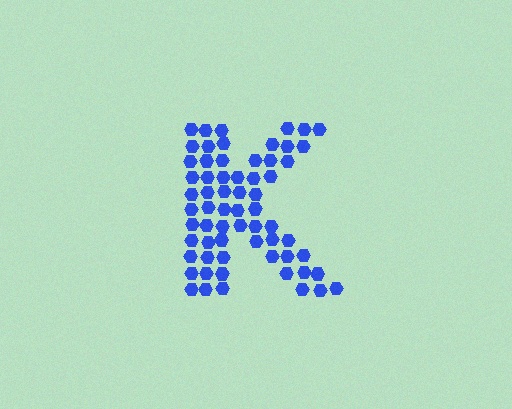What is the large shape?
The large shape is the letter K.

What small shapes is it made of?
It is made of small hexagons.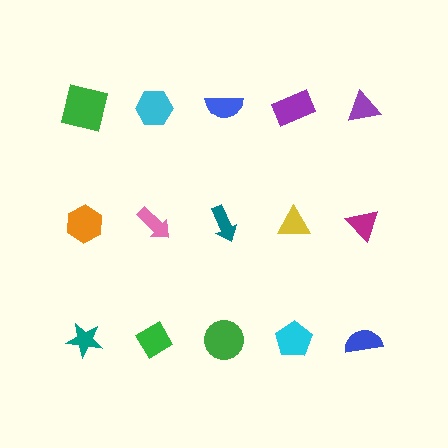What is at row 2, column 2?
A pink arrow.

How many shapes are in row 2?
5 shapes.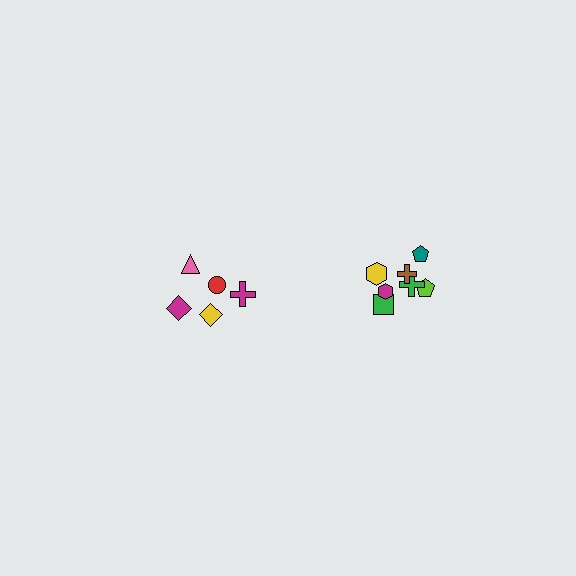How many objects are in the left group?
There are 5 objects.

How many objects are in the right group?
There are 7 objects.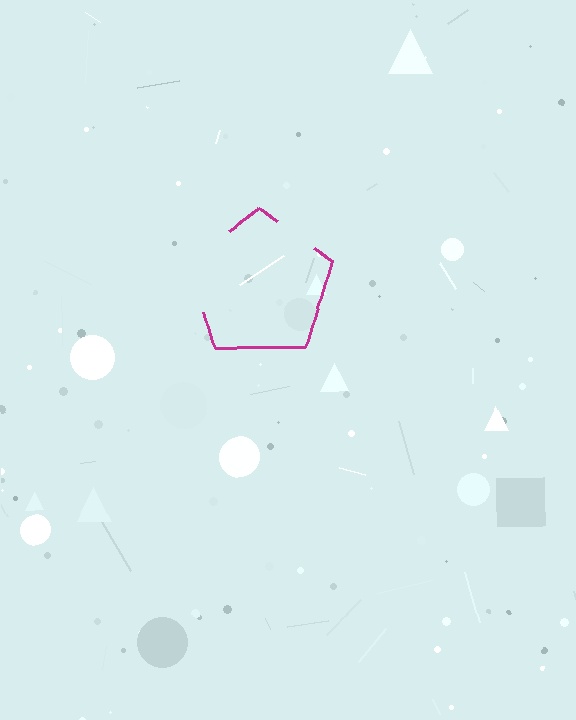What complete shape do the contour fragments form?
The contour fragments form a pentagon.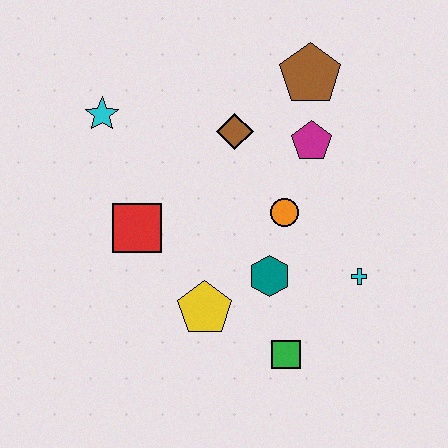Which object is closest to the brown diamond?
The magenta pentagon is closest to the brown diamond.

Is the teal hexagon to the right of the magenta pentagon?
No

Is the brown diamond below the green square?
No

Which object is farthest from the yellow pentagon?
The brown pentagon is farthest from the yellow pentagon.